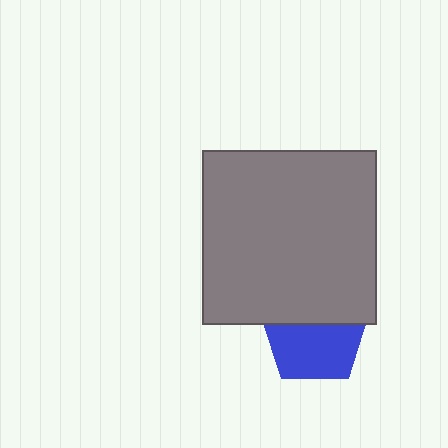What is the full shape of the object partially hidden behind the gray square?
The partially hidden object is a blue pentagon.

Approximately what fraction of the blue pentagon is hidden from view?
Roughly 42% of the blue pentagon is hidden behind the gray square.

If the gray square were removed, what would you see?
You would see the complete blue pentagon.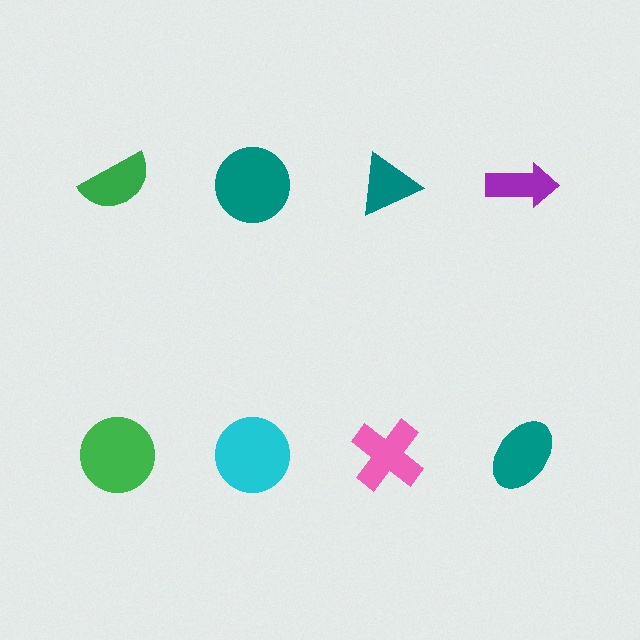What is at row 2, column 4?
A teal ellipse.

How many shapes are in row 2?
4 shapes.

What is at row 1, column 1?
A green semicircle.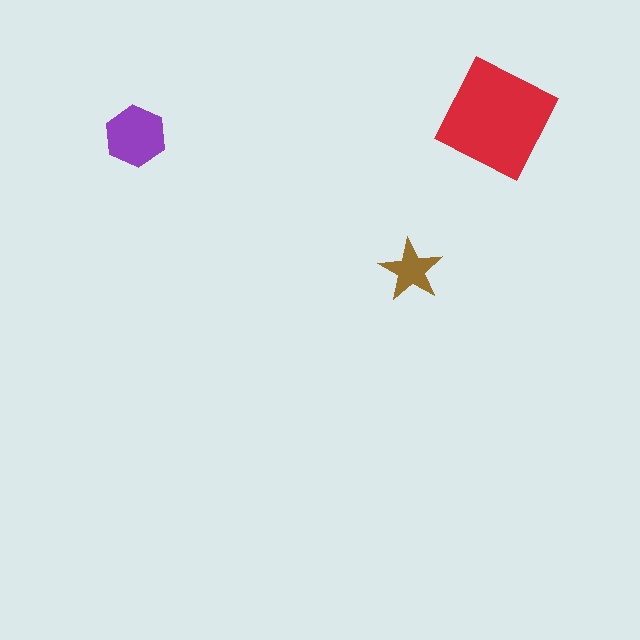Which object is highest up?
The red square is topmost.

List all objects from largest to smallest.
The red square, the purple hexagon, the brown star.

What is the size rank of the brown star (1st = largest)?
3rd.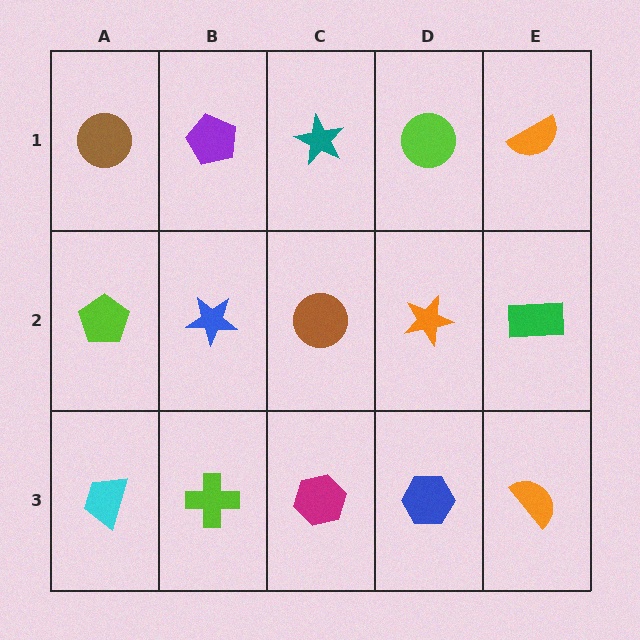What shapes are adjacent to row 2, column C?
A teal star (row 1, column C), a magenta hexagon (row 3, column C), a blue star (row 2, column B), an orange star (row 2, column D).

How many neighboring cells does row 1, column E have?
2.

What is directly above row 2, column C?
A teal star.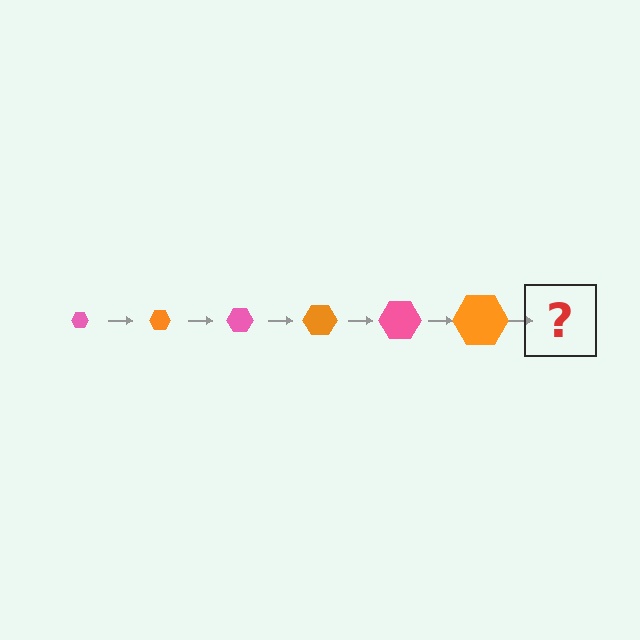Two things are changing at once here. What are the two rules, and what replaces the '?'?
The two rules are that the hexagon grows larger each step and the color cycles through pink and orange. The '?' should be a pink hexagon, larger than the previous one.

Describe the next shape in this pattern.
It should be a pink hexagon, larger than the previous one.